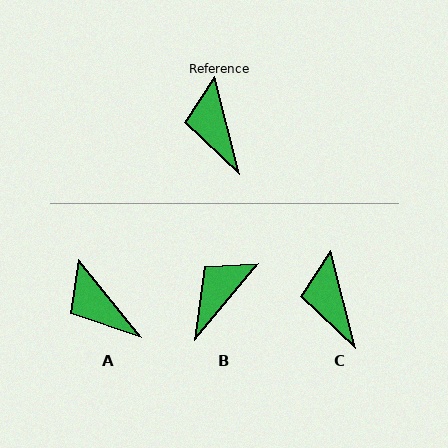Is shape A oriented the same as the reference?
No, it is off by about 24 degrees.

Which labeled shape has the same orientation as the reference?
C.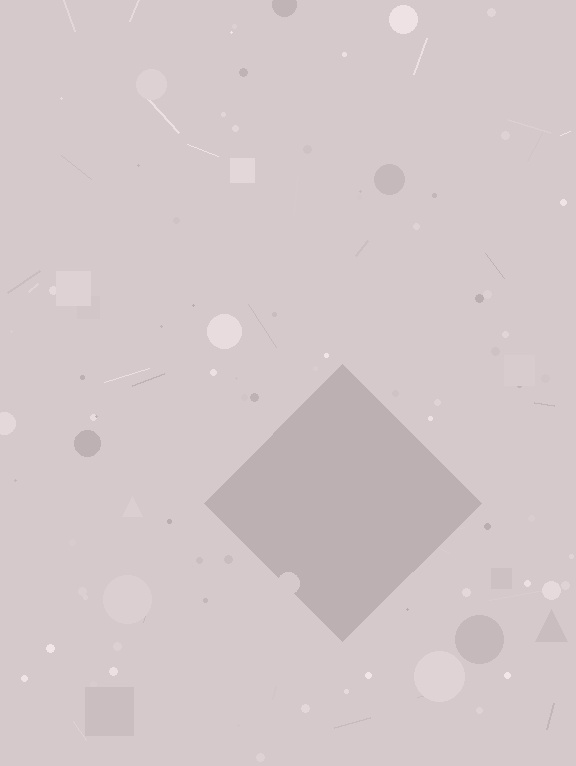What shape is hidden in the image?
A diamond is hidden in the image.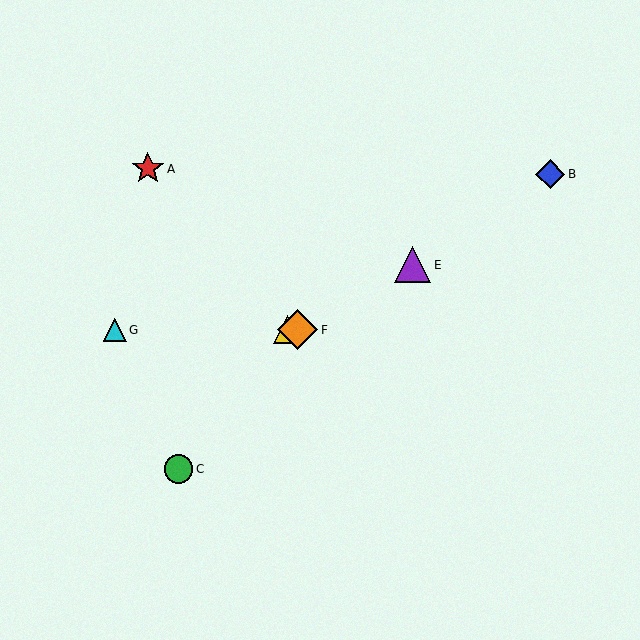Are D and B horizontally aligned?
No, D is at y≈330 and B is at y≈174.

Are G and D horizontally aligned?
Yes, both are at y≈330.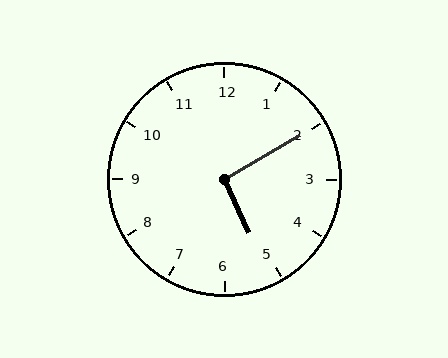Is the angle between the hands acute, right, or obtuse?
It is right.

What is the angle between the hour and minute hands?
Approximately 95 degrees.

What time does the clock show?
5:10.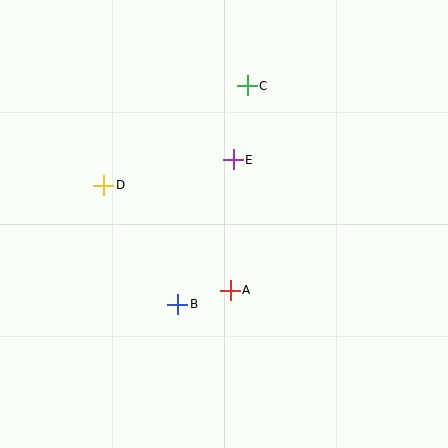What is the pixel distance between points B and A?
The distance between B and A is 54 pixels.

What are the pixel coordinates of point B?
Point B is at (178, 304).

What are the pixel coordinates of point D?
Point D is at (104, 185).